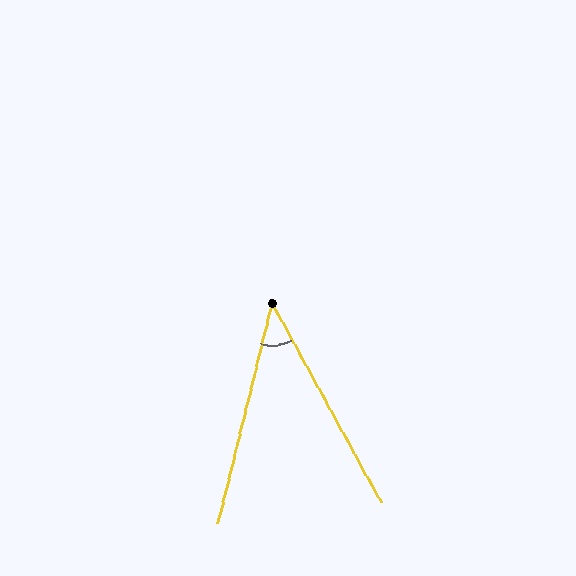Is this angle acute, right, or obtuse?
It is acute.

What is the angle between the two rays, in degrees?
Approximately 43 degrees.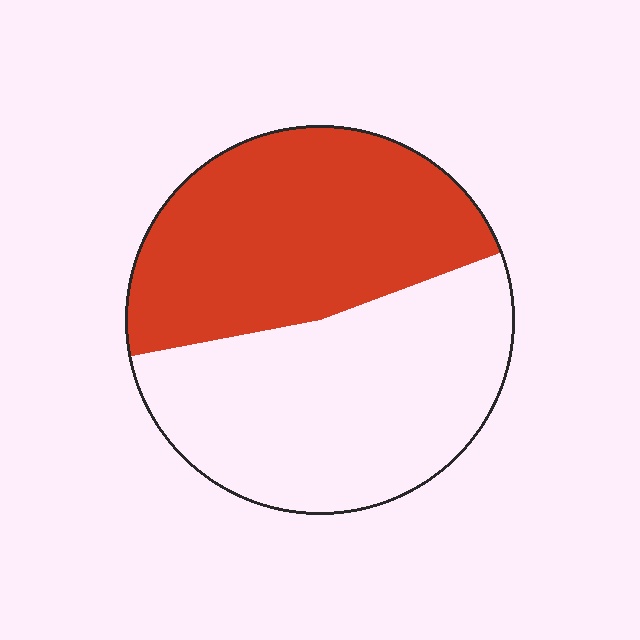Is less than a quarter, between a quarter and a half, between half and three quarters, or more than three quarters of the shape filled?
Between a quarter and a half.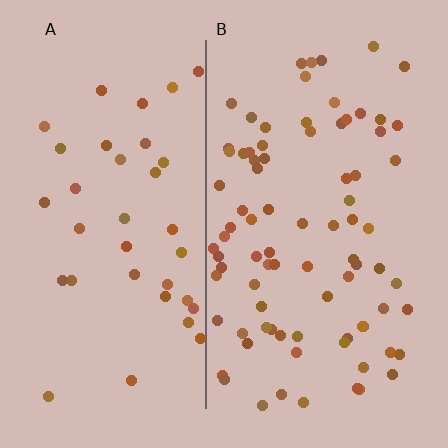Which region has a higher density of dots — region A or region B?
B (the right).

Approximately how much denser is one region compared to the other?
Approximately 2.3× — region B over region A.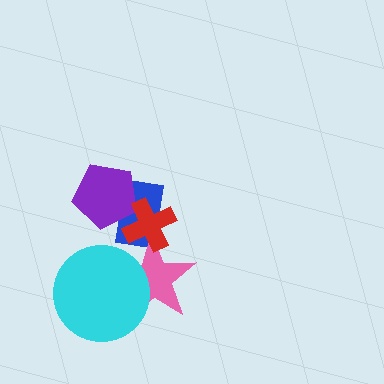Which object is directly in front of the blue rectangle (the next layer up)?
The pink star is directly in front of the blue rectangle.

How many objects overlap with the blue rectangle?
3 objects overlap with the blue rectangle.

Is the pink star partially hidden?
Yes, it is partially covered by another shape.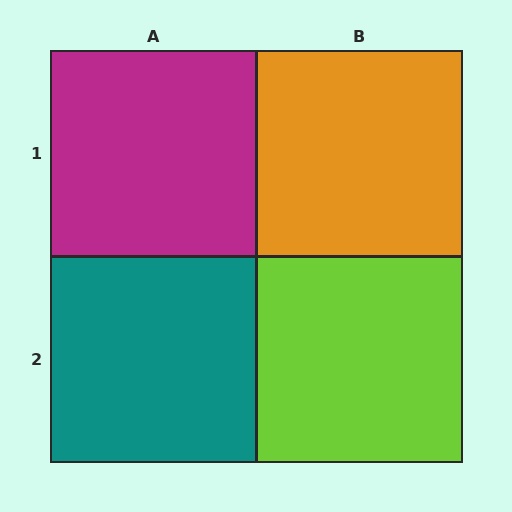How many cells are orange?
1 cell is orange.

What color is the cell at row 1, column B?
Orange.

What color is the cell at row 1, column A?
Magenta.